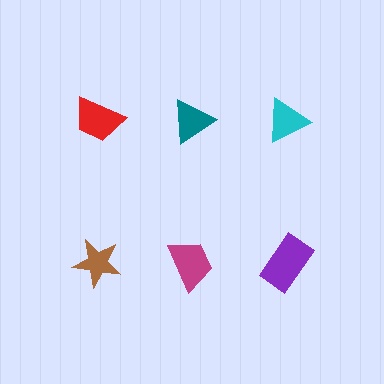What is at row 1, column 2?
A teal triangle.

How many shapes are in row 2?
3 shapes.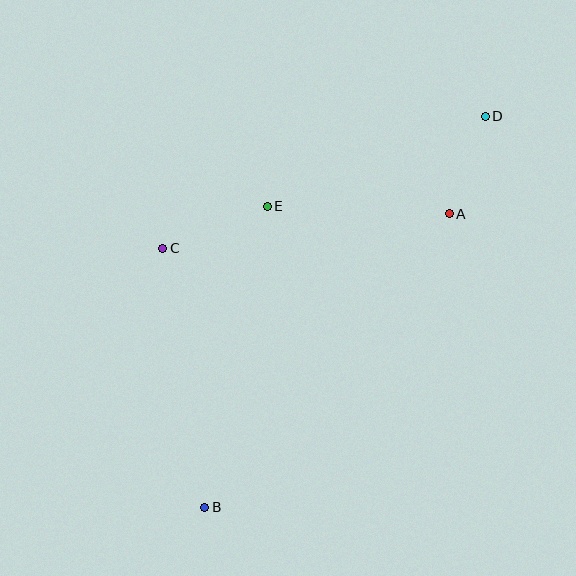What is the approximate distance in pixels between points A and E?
The distance between A and E is approximately 182 pixels.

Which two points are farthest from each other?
Points B and D are farthest from each other.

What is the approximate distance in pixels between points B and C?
The distance between B and C is approximately 263 pixels.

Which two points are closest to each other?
Points A and D are closest to each other.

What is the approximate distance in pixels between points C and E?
The distance between C and E is approximately 113 pixels.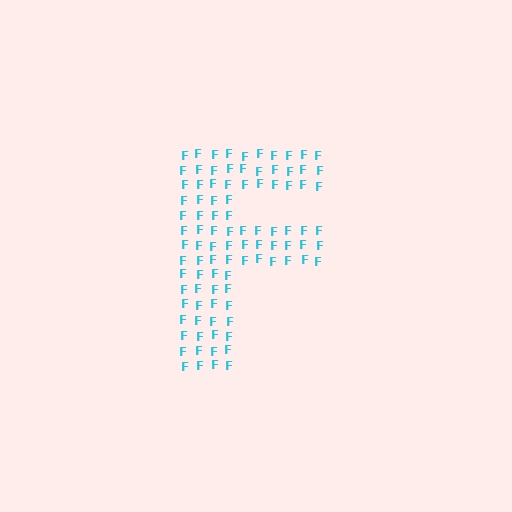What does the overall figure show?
The overall figure shows the letter F.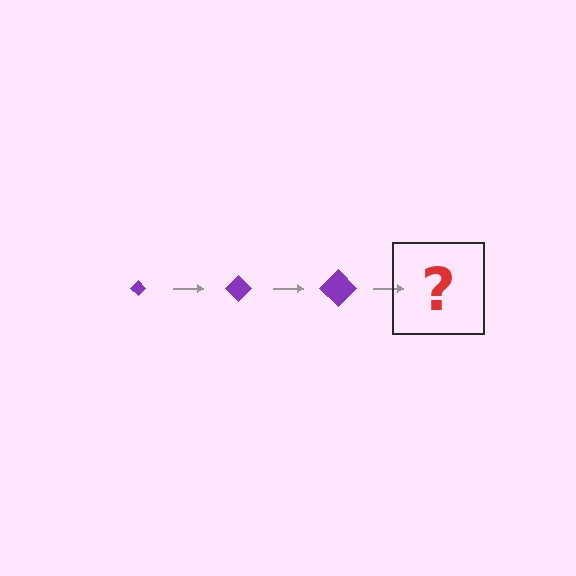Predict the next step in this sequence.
The next step is a purple diamond, larger than the previous one.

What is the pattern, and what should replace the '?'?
The pattern is that the diamond gets progressively larger each step. The '?' should be a purple diamond, larger than the previous one.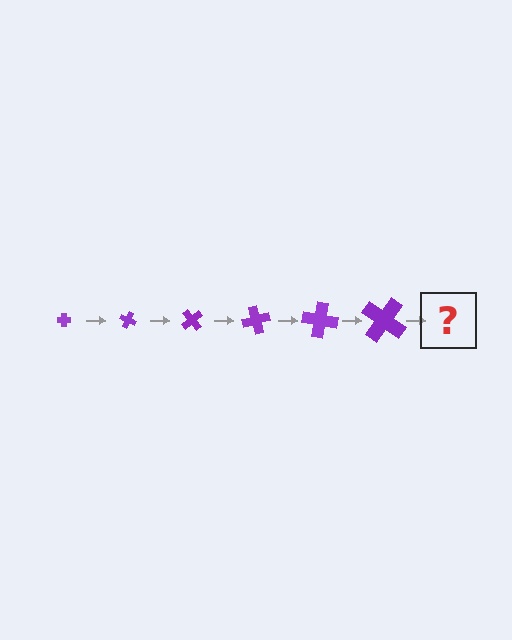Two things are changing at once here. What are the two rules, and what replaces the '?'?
The two rules are that the cross grows larger each step and it rotates 25 degrees each step. The '?' should be a cross, larger than the previous one and rotated 150 degrees from the start.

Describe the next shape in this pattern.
It should be a cross, larger than the previous one and rotated 150 degrees from the start.